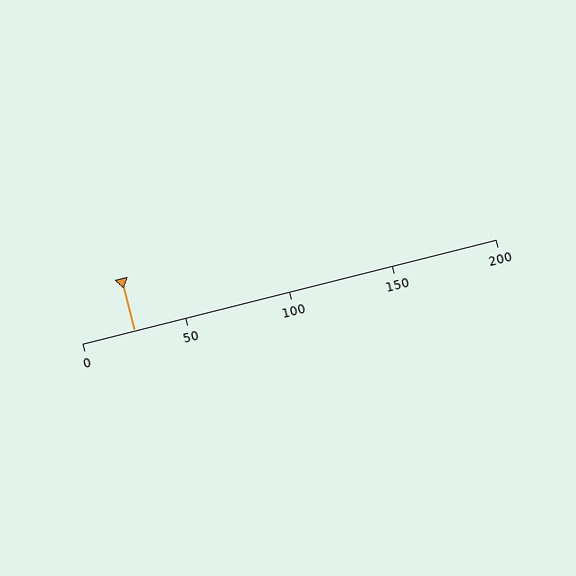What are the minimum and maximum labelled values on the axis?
The axis runs from 0 to 200.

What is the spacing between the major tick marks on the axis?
The major ticks are spaced 50 apart.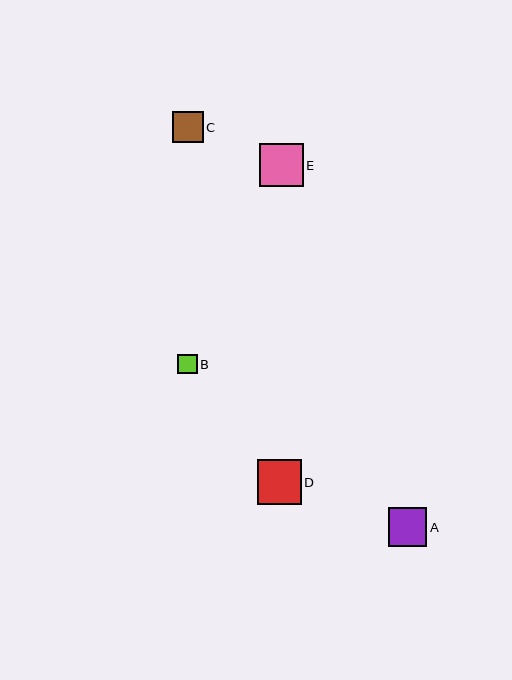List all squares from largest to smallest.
From largest to smallest: D, E, A, C, B.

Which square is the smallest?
Square B is the smallest with a size of approximately 19 pixels.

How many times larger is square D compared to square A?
Square D is approximately 1.2 times the size of square A.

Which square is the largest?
Square D is the largest with a size of approximately 44 pixels.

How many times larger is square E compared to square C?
Square E is approximately 1.4 times the size of square C.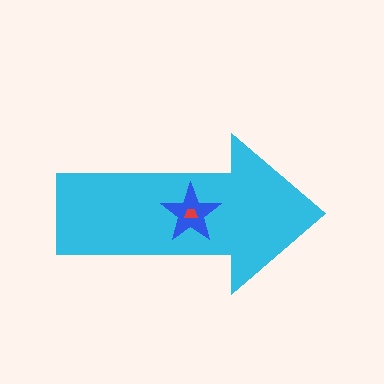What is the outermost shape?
The cyan arrow.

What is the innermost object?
The red trapezoid.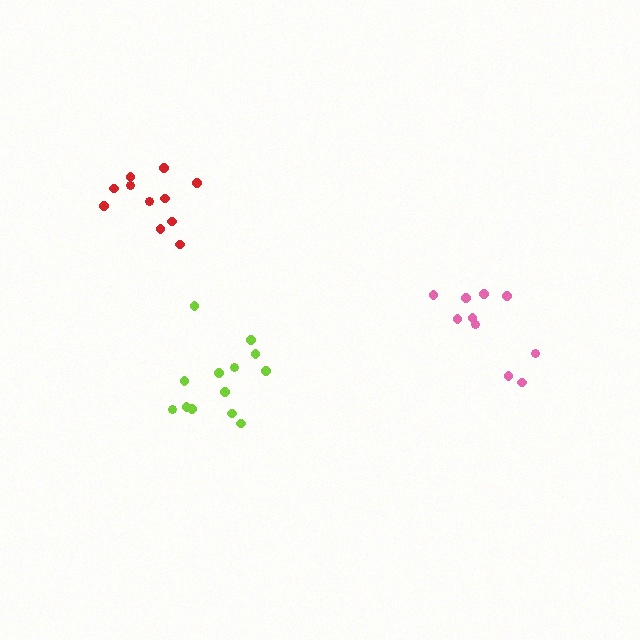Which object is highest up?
The red cluster is topmost.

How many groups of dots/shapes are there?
There are 3 groups.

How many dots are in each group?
Group 1: 10 dots, Group 2: 13 dots, Group 3: 11 dots (34 total).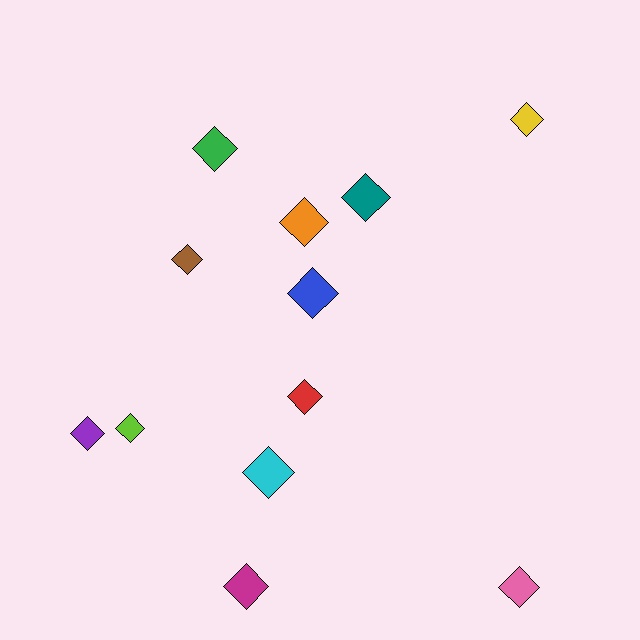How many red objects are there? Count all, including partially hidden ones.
There is 1 red object.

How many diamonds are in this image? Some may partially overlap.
There are 12 diamonds.